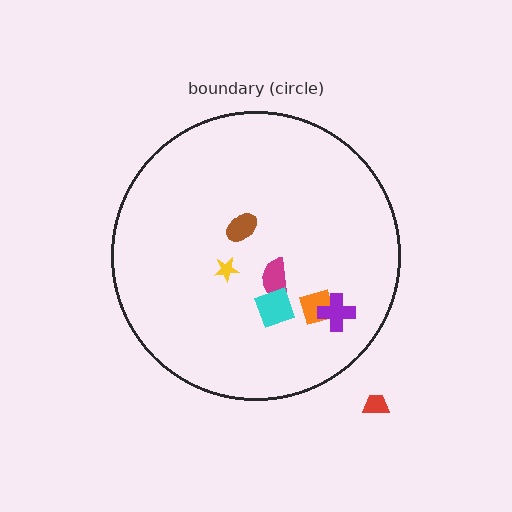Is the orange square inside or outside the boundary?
Inside.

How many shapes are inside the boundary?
6 inside, 1 outside.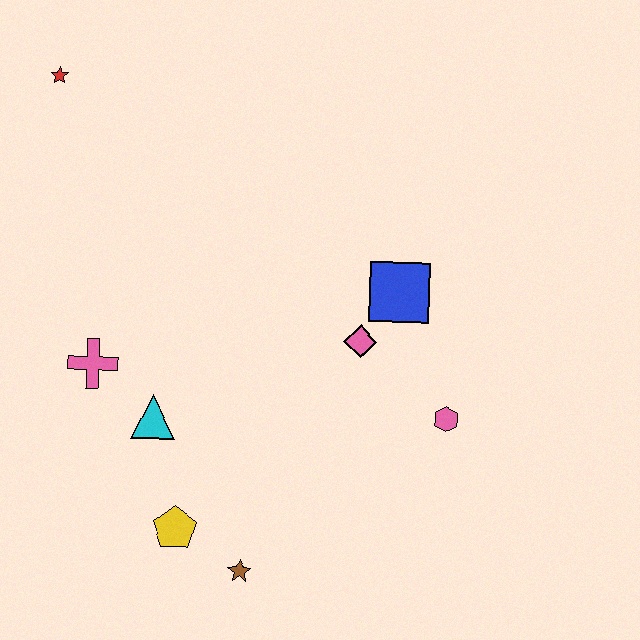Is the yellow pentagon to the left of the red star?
No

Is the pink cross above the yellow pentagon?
Yes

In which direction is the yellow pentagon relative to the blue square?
The yellow pentagon is below the blue square.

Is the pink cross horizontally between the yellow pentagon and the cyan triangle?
No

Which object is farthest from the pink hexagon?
The red star is farthest from the pink hexagon.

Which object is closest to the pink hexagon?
The pink diamond is closest to the pink hexagon.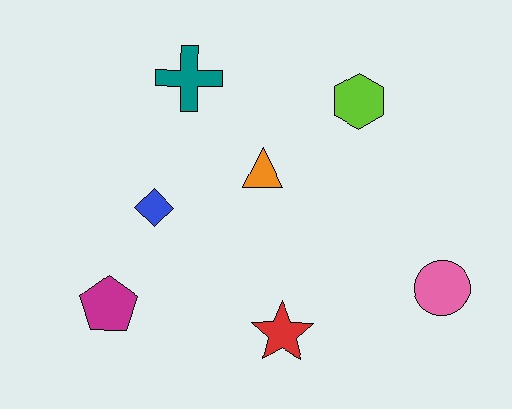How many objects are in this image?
There are 7 objects.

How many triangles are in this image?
There is 1 triangle.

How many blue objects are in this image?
There is 1 blue object.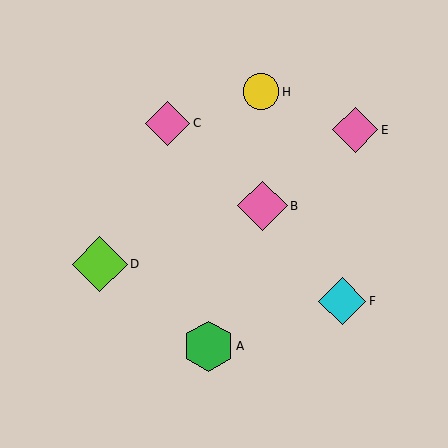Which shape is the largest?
The lime diamond (labeled D) is the largest.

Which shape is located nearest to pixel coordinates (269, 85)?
The yellow circle (labeled H) at (261, 92) is nearest to that location.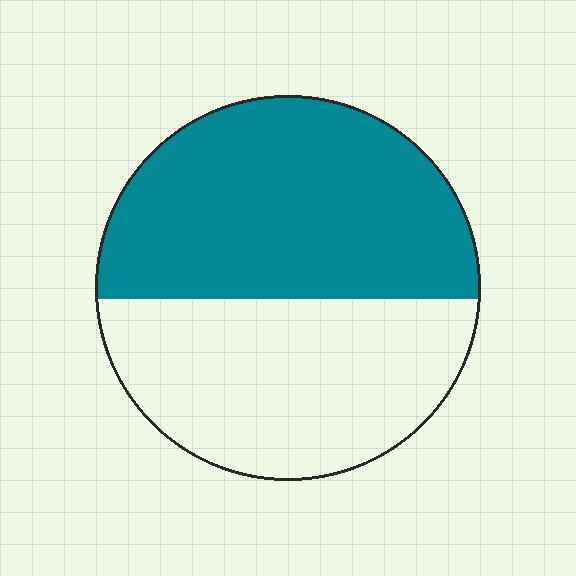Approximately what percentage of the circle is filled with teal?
Approximately 55%.